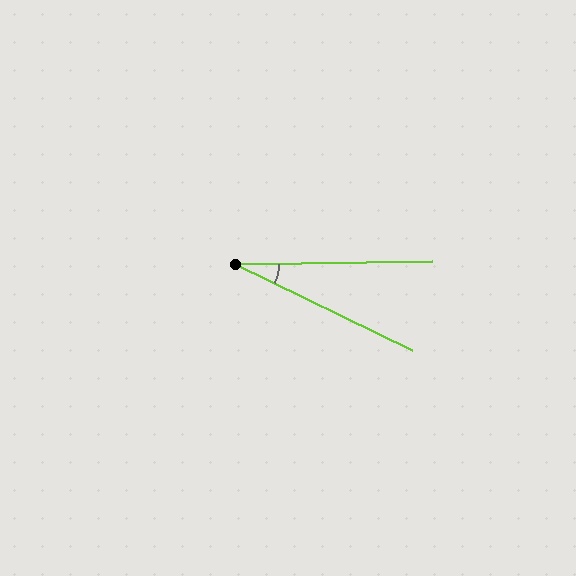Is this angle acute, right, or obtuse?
It is acute.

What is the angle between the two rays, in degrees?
Approximately 27 degrees.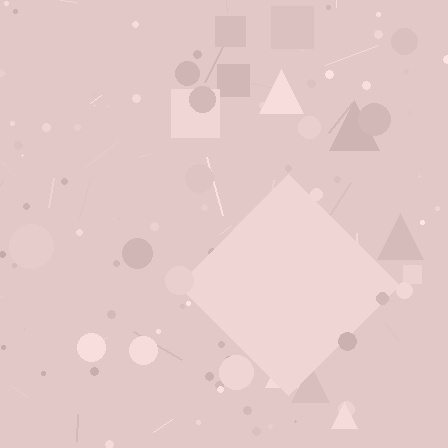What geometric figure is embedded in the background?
A diamond is embedded in the background.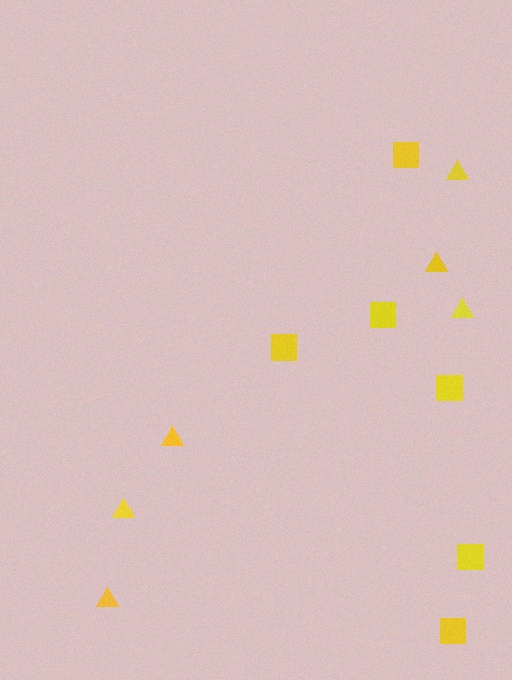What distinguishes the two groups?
There are 2 groups: one group of squares (6) and one group of triangles (6).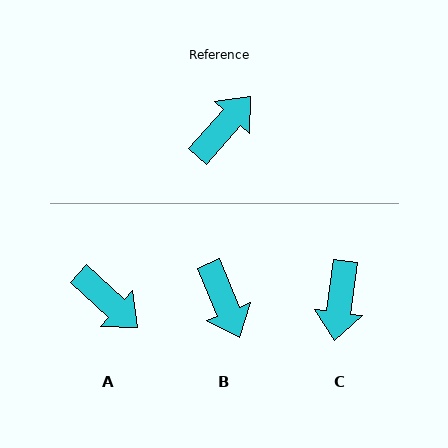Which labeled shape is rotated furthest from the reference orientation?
C, about 146 degrees away.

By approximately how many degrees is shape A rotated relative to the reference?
Approximately 90 degrees clockwise.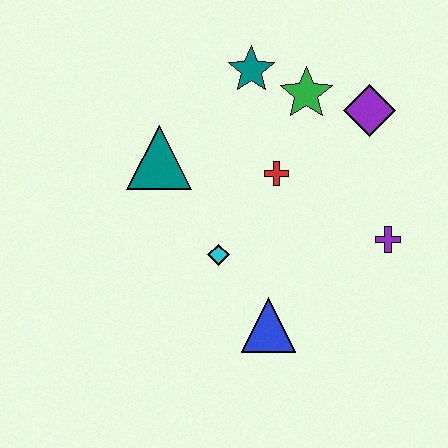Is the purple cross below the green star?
Yes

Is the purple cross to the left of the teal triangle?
No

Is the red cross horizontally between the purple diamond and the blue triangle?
Yes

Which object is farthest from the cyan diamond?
The purple diamond is farthest from the cyan diamond.